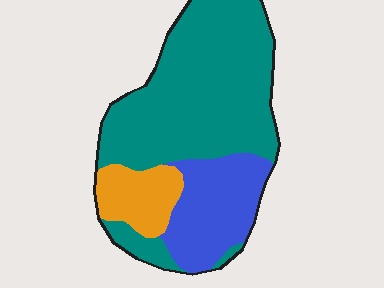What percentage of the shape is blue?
Blue covers around 25% of the shape.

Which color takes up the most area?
Teal, at roughly 65%.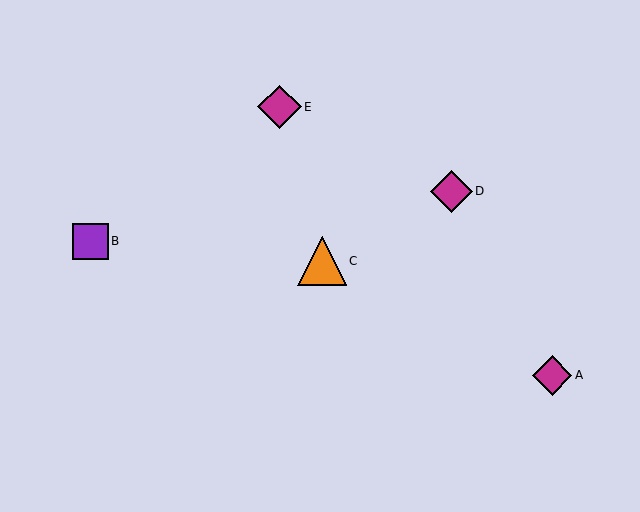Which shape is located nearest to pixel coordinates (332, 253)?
The orange triangle (labeled C) at (322, 261) is nearest to that location.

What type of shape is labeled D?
Shape D is a magenta diamond.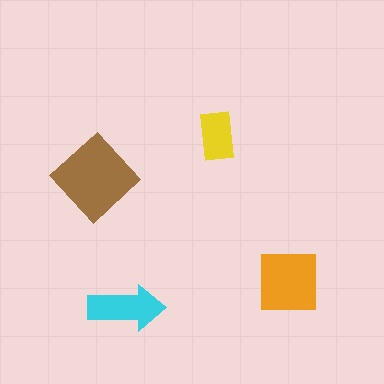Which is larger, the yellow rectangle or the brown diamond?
The brown diamond.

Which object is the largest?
The brown diamond.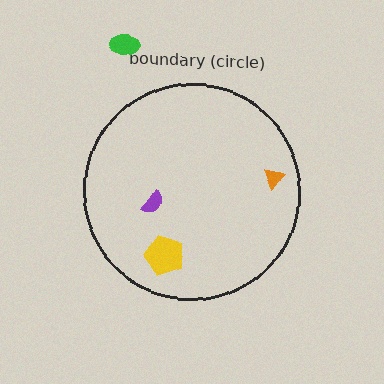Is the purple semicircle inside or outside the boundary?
Inside.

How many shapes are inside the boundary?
3 inside, 1 outside.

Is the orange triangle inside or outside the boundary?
Inside.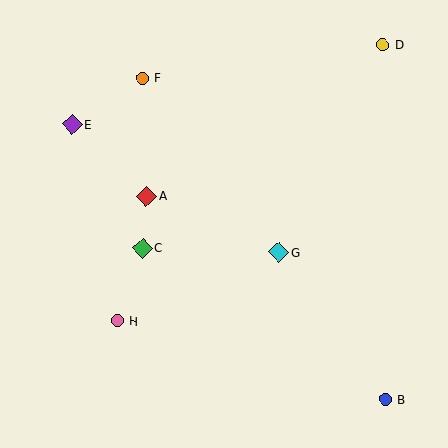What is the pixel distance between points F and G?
The distance between F and G is 221 pixels.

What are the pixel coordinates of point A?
Point A is at (146, 196).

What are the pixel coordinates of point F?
Point F is at (142, 78).